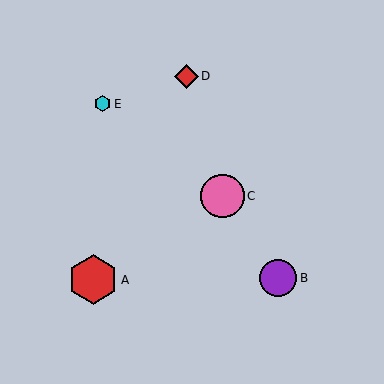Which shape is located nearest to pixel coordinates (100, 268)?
The red hexagon (labeled A) at (93, 280) is nearest to that location.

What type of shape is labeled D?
Shape D is a red diamond.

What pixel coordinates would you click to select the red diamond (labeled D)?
Click at (186, 76) to select the red diamond D.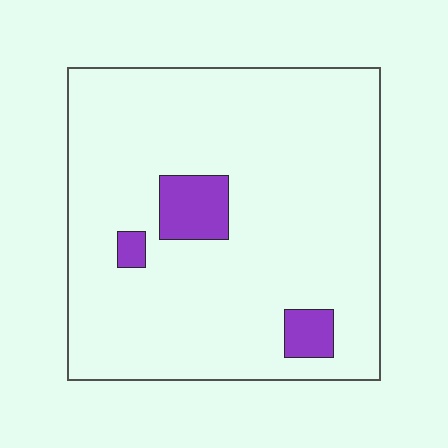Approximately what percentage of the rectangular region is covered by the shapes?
Approximately 10%.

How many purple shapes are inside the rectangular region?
3.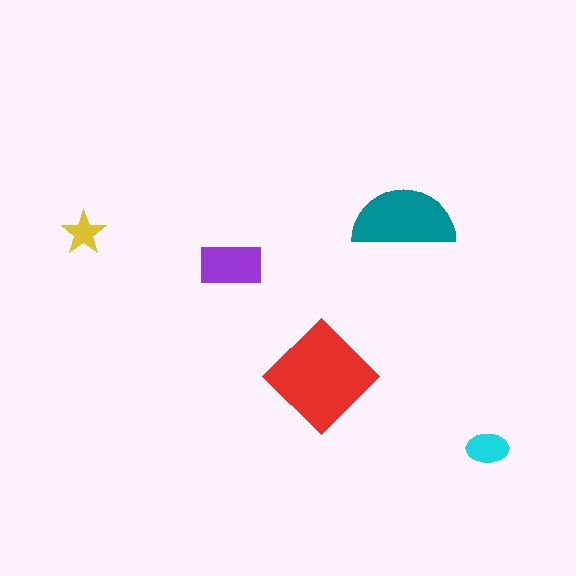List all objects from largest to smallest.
The red diamond, the teal semicircle, the purple rectangle, the cyan ellipse, the yellow star.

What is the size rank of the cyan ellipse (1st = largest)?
4th.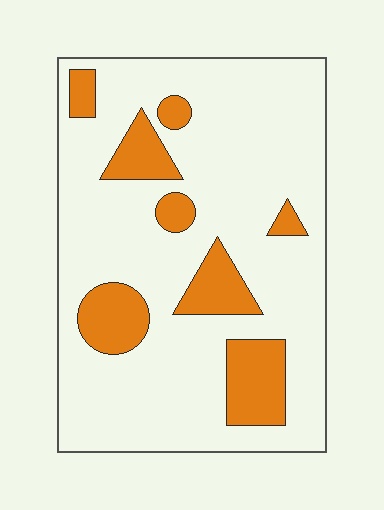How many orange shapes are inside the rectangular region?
8.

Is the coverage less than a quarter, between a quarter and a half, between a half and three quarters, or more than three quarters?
Less than a quarter.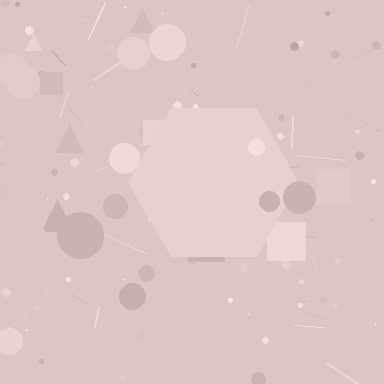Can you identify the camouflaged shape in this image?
The camouflaged shape is a hexagon.